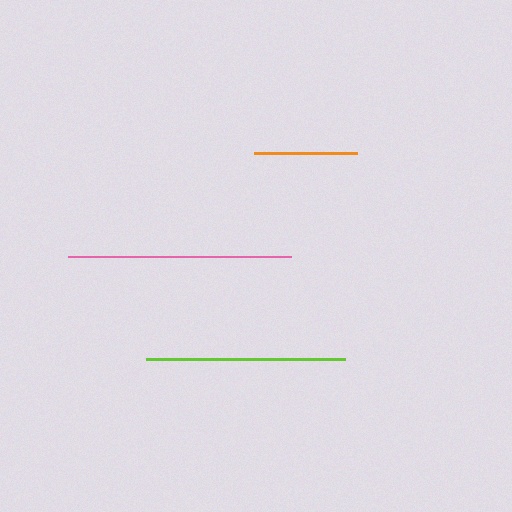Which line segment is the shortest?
The orange line is the shortest at approximately 103 pixels.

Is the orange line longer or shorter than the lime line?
The lime line is longer than the orange line.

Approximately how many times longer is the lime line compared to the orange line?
The lime line is approximately 1.9 times the length of the orange line.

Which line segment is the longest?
The pink line is the longest at approximately 223 pixels.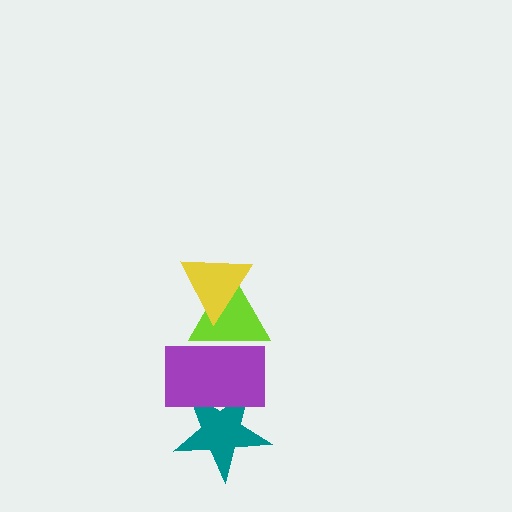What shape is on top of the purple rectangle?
The lime triangle is on top of the purple rectangle.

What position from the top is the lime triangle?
The lime triangle is 2nd from the top.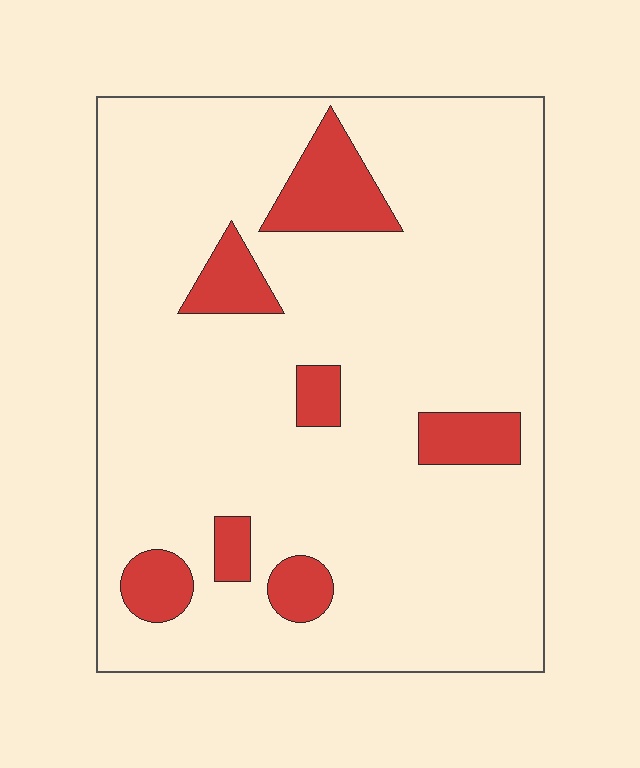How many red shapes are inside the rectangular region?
7.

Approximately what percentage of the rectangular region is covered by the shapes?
Approximately 15%.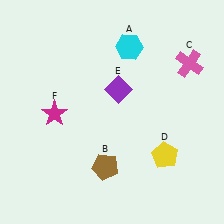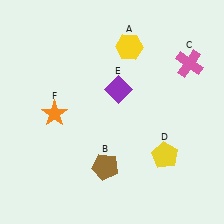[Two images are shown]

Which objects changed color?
A changed from cyan to yellow. F changed from magenta to orange.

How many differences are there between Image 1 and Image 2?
There are 2 differences between the two images.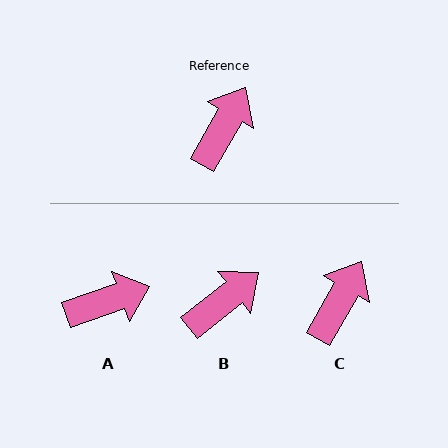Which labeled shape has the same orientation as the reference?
C.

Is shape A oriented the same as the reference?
No, it is off by about 42 degrees.